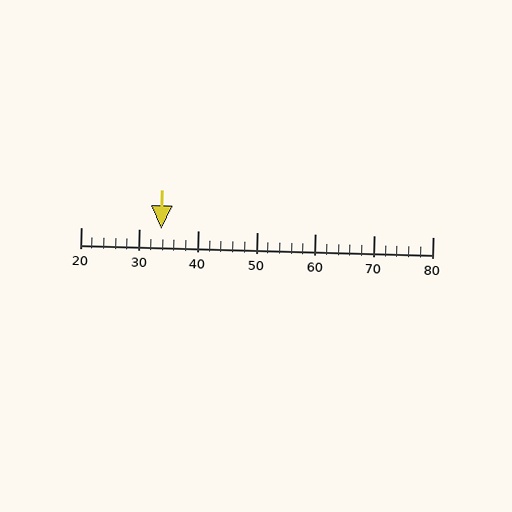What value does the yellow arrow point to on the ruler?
The yellow arrow points to approximately 34.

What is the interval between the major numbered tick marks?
The major tick marks are spaced 10 units apart.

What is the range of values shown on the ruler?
The ruler shows values from 20 to 80.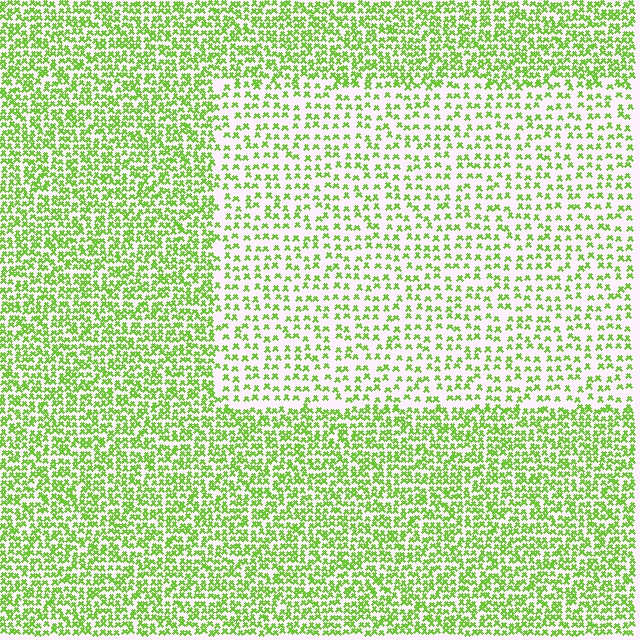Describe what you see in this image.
The image contains small lime elements arranged at two different densities. A rectangle-shaped region is visible where the elements are less densely packed than the surrounding area.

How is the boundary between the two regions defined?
The boundary is defined by a change in element density (approximately 2.0x ratio). All elements are the same color, size, and shape.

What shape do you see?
I see a rectangle.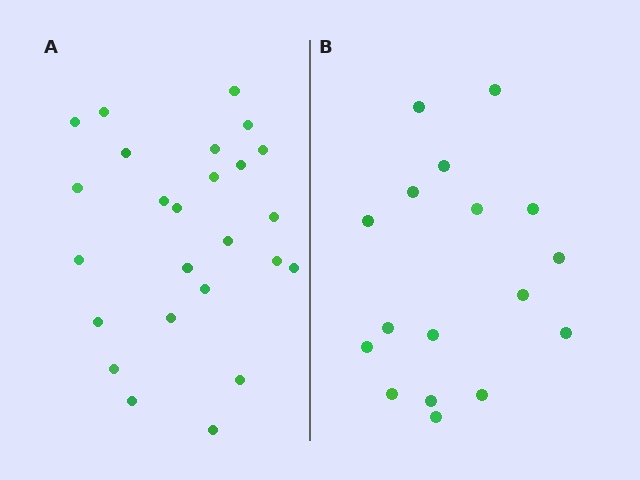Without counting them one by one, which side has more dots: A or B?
Region A (the left region) has more dots.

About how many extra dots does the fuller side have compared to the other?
Region A has roughly 8 or so more dots than region B.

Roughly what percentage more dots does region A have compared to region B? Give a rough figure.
About 45% more.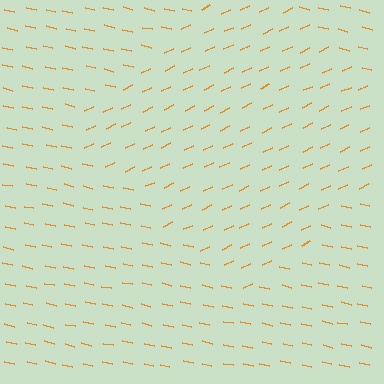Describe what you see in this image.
The image is filled with small orange line segments. A diamond region in the image has lines oriented differently from the surrounding lines, creating a visible texture boundary.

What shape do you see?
I see a diamond.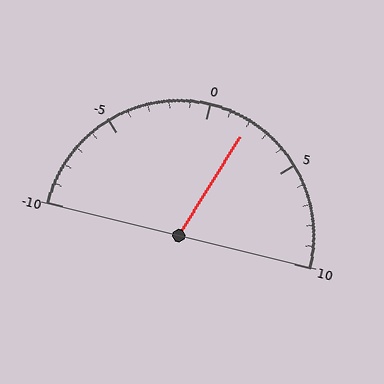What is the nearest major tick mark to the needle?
The nearest major tick mark is 0.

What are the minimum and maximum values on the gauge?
The gauge ranges from -10 to 10.